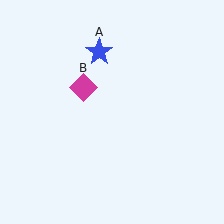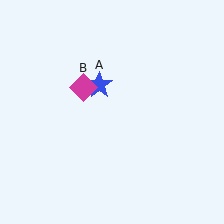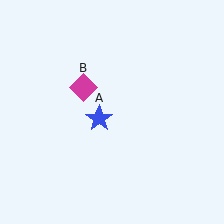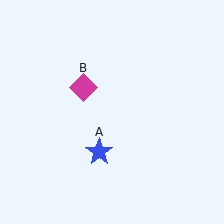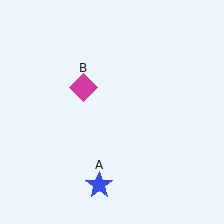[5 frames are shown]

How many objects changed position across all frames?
1 object changed position: blue star (object A).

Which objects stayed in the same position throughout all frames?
Magenta diamond (object B) remained stationary.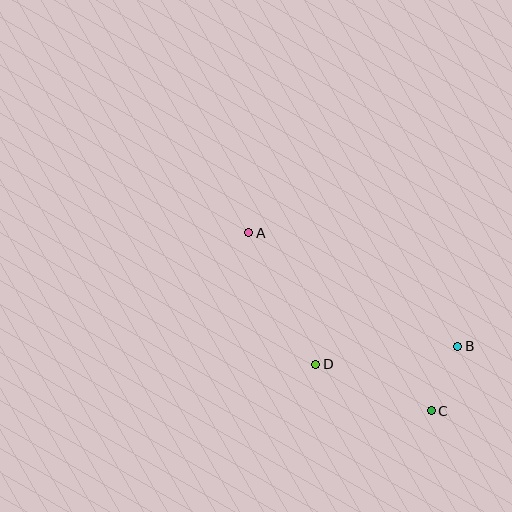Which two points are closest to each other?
Points B and C are closest to each other.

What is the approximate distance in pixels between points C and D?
The distance between C and D is approximately 125 pixels.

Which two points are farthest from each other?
Points A and C are farthest from each other.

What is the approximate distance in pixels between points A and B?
The distance between A and B is approximately 238 pixels.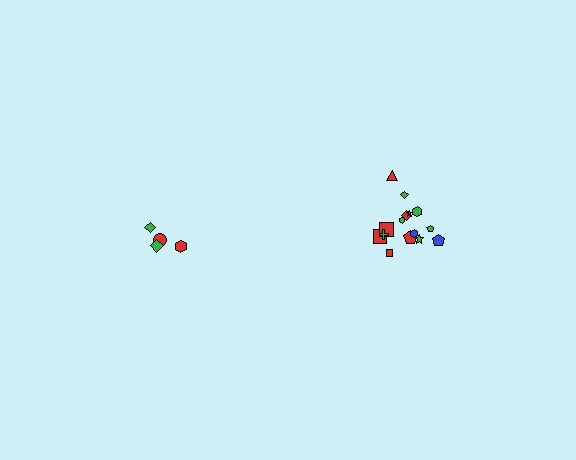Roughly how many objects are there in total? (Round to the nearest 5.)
Roughly 20 objects in total.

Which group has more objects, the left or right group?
The right group.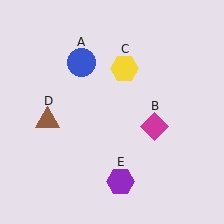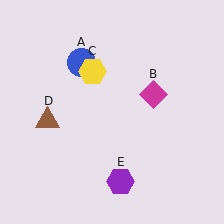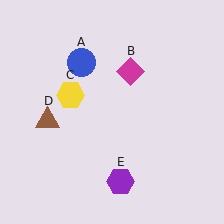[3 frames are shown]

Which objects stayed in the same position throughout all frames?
Blue circle (object A) and brown triangle (object D) and purple hexagon (object E) remained stationary.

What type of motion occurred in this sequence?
The magenta diamond (object B), yellow hexagon (object C) rotated counterclockwise around the center of the scene.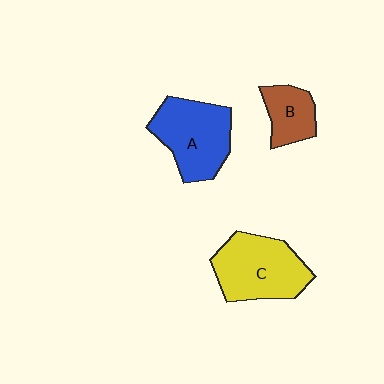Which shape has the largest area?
Shape C (yellow).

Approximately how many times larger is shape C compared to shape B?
Approximately 2.0 times.